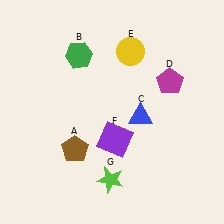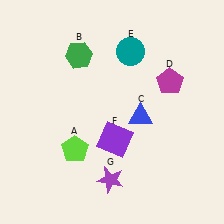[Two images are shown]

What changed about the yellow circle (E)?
In Image 1, E is yellow. In Image 2, it changed to teal.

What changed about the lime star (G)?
In Image 1, G is lime. In Image 2, it changed to purple.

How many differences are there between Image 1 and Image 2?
There are 3 differences between the two images.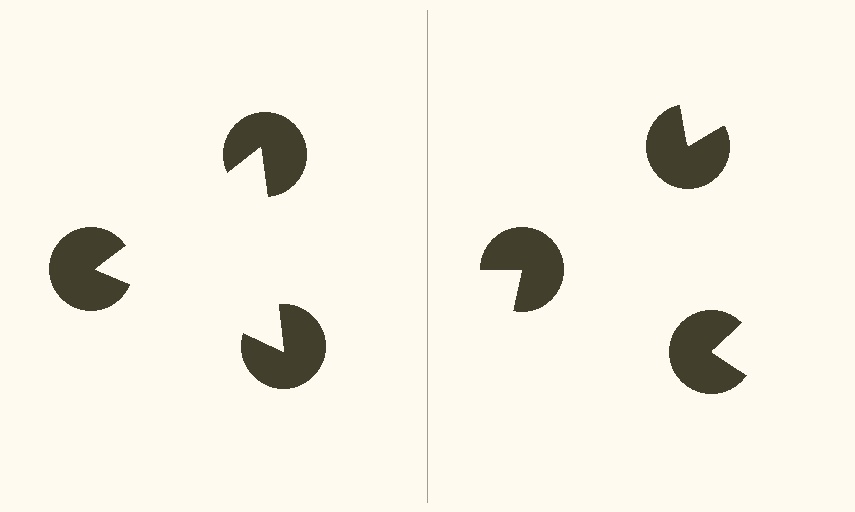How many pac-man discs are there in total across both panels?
6 — 3 on each side.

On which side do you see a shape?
An illusory triangle appears on the left side. On the right side the wedge cuts are rotated, so no coherent shape forms.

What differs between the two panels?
The pac-man discs are positioned identically on both sides; only the wedge orientations differ. On the left they align to a triangle; on the right they are misaligned.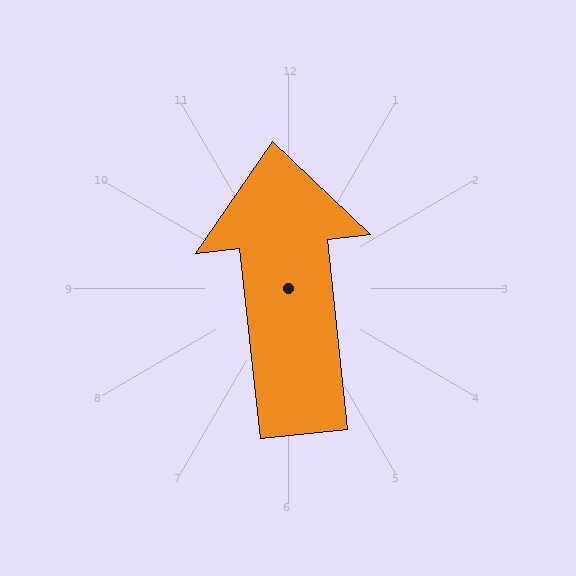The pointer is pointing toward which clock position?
Roughly 12 o'clock.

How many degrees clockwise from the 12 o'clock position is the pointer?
Approximately 354 degrees.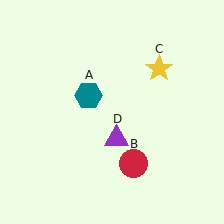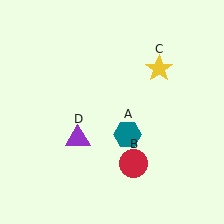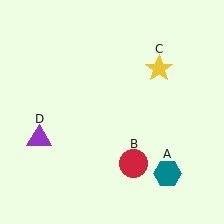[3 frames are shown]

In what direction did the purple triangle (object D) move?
The purple triangle (object D) moved left.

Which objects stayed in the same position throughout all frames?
Red circle (object B) and yellow star (object C) remained stationary.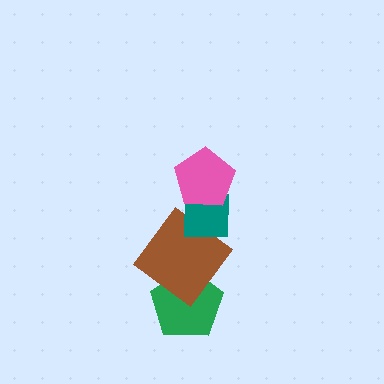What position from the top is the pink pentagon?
The pink pentagon is 1st from the top.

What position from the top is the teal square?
The teal square is 2nd from the top.